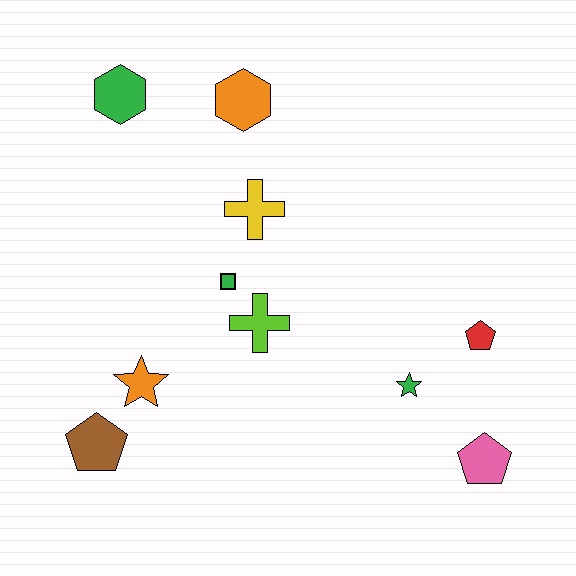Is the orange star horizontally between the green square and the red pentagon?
No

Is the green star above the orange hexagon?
No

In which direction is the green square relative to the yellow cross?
The green square is below the yellow cross.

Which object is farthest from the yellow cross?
The pink pentagon is farthest from the yellow cross.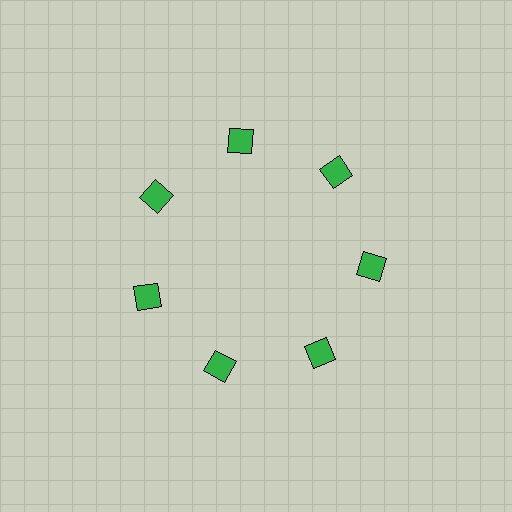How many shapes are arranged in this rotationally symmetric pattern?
There are 7 shapes, arranged in 7 groups of 1.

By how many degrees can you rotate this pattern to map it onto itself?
The pattern maps onto itself every 51 degrees of rotation.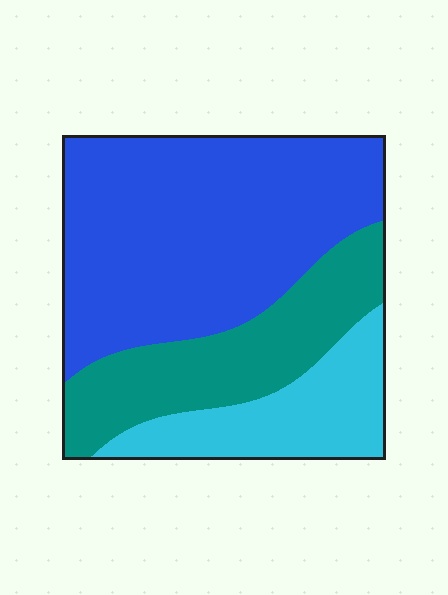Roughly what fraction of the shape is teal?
Teal covers around 25% of the shape.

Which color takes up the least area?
Cyan, at roughly 20%.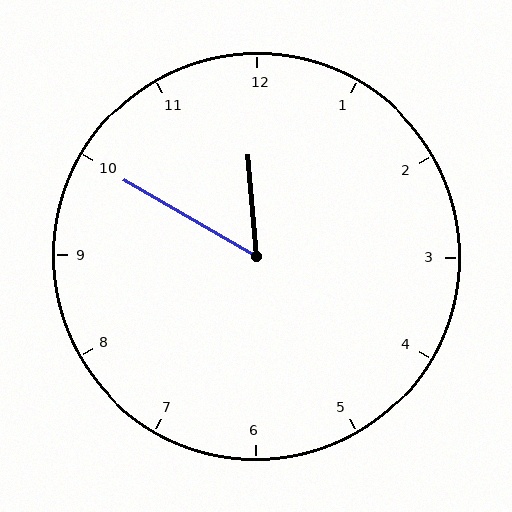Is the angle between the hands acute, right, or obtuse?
It is acute.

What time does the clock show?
11:50.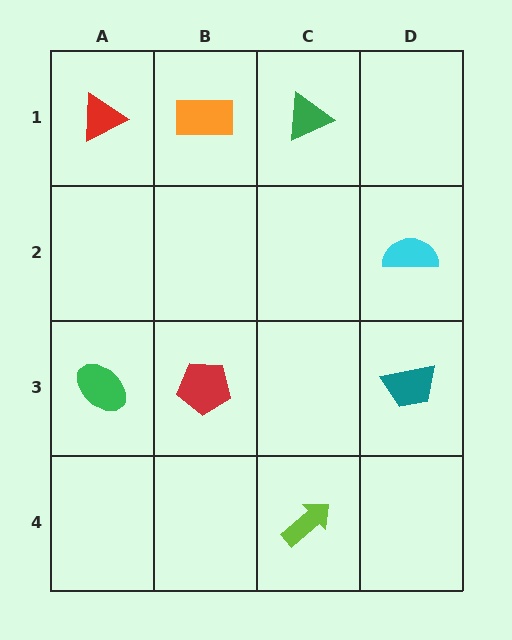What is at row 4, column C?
A lime arrow.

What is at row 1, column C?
A green triangle.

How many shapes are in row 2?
1 shape.